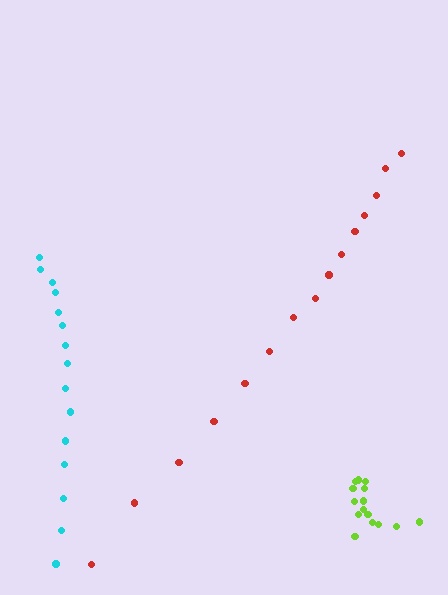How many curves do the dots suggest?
There are 3 distinct paths.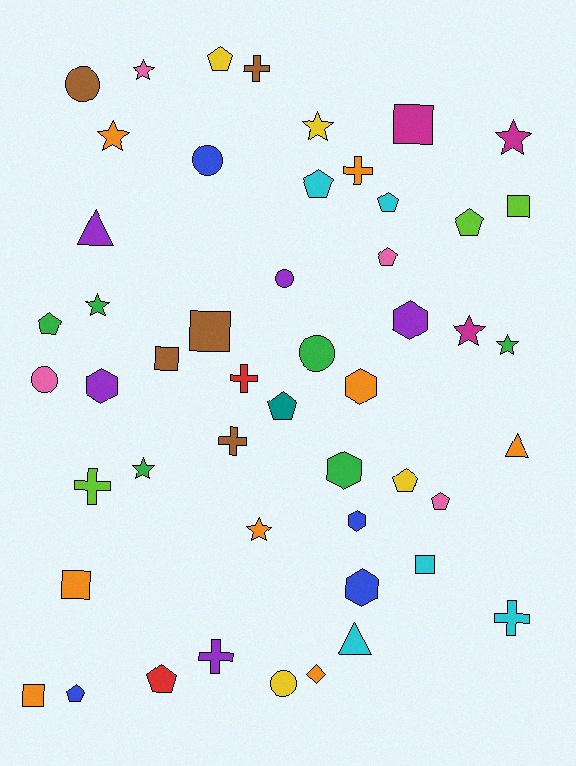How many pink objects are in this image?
There are 4 pink objects.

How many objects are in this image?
There are 50 objects.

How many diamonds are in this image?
There is 1 diamond.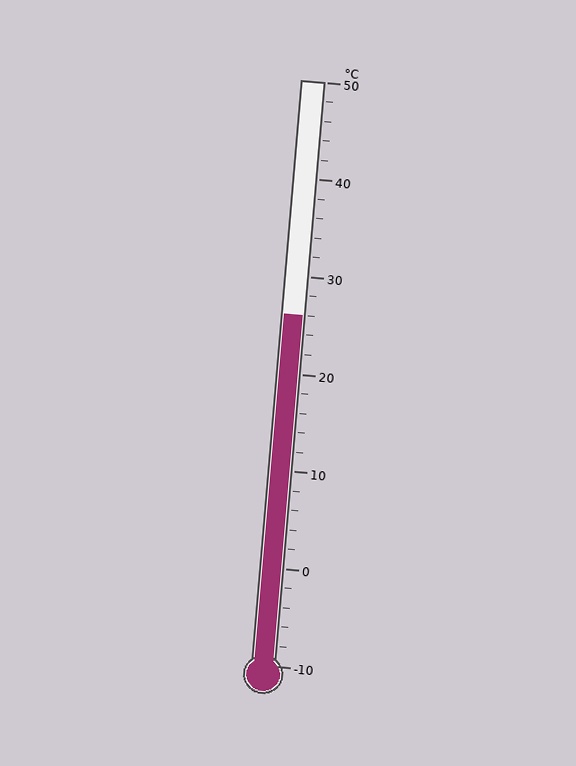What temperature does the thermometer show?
The thermometer shows approximately 26°C.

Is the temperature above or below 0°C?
The temperature is above 0°C.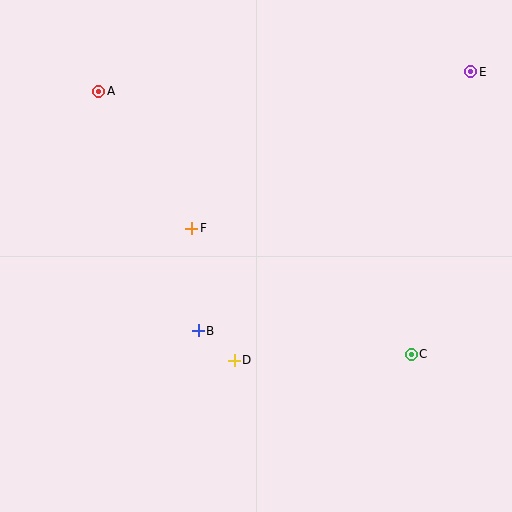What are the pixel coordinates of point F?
Point F is at (192, 228).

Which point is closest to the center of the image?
Point F at (192, 228) is closest to the center.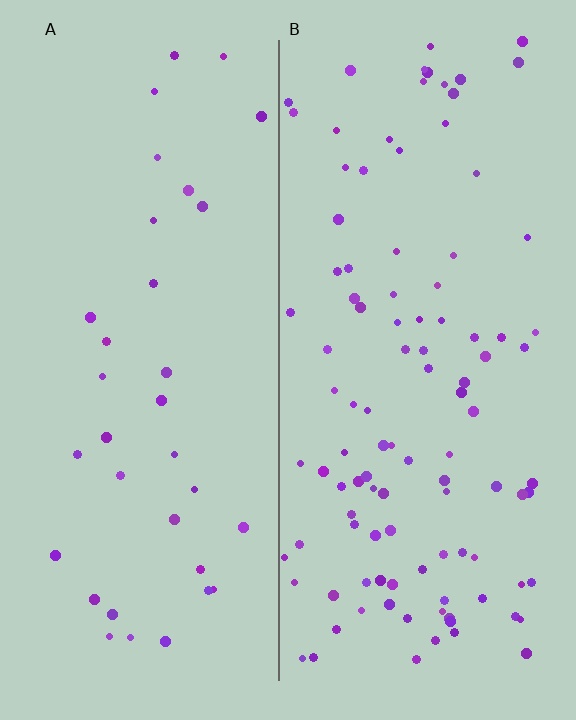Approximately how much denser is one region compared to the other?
Approximately 3.1× — region B over region A.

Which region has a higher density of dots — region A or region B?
B (the right).